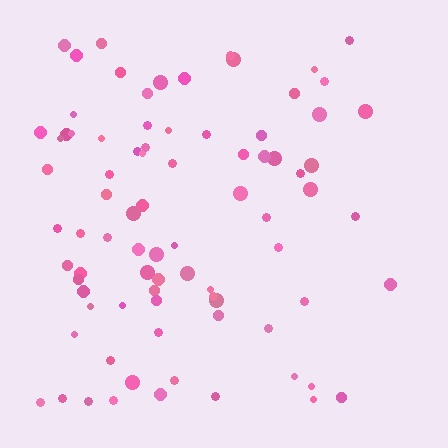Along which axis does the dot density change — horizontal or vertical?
Horizontal.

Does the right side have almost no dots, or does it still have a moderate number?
Still a moderate number, just noticeably fewer than the left.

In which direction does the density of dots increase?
From right to left, with the left side densest.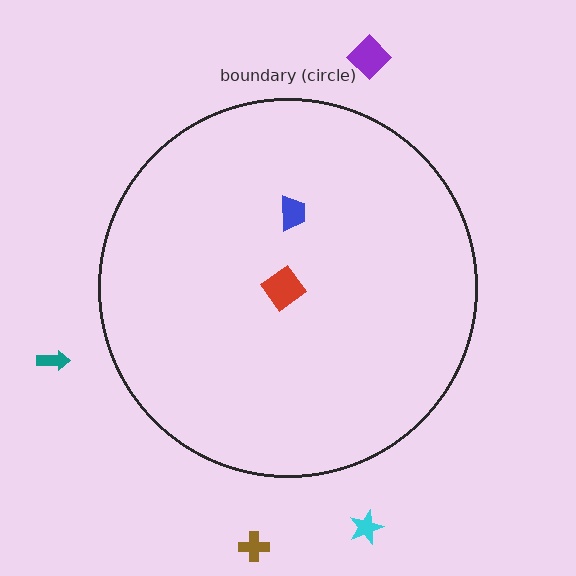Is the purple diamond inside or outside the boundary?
Outside.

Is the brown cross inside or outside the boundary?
Outside.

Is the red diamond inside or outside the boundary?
Inside.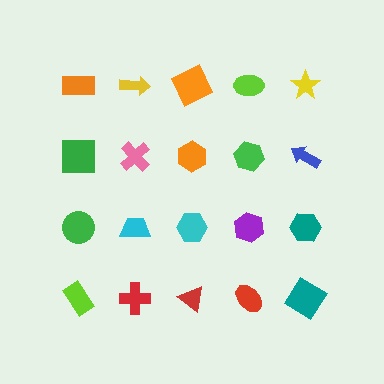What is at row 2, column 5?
A blue arrow.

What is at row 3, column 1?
A green circle.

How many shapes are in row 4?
5 shapes.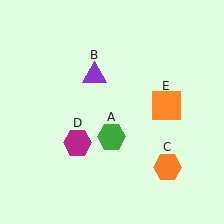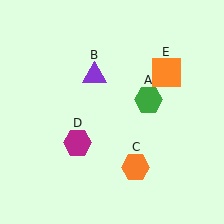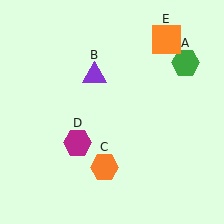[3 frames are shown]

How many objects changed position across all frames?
3 objects changed position: green hexagon (object A), orange hexagon (object C), orange square (object E).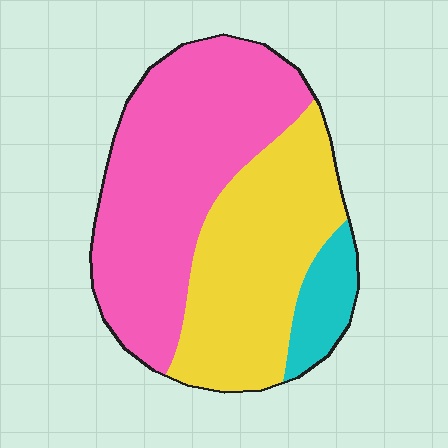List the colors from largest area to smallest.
From largest to smallest: pink, yellow, cyan.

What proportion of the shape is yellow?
Yellow covers roughly 40% of the shape.